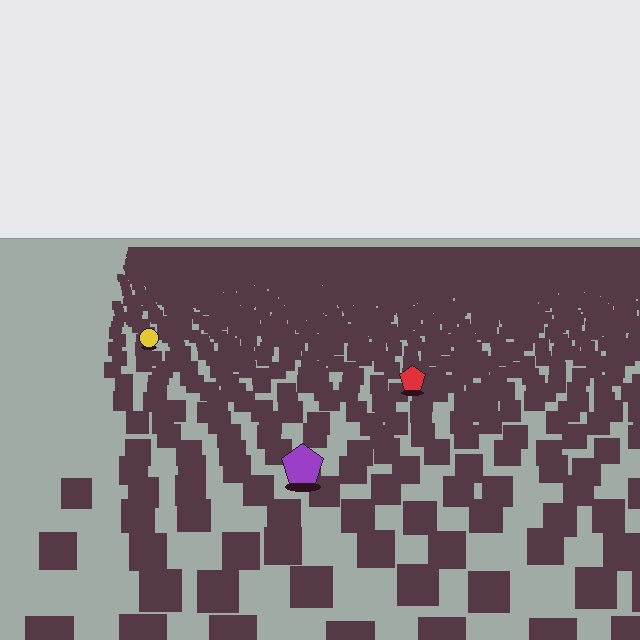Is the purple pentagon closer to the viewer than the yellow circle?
Yes. The purple pentagon is closer — you can tell from the texture gradient: the ground texture is coarser near it.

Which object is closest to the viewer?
The purple pentagon is closest. The texture marks near it are larger and more spread out.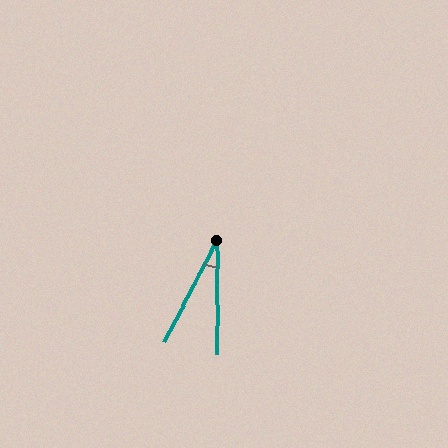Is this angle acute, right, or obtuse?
It is acute.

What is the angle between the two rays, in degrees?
Approximately 28 degrees.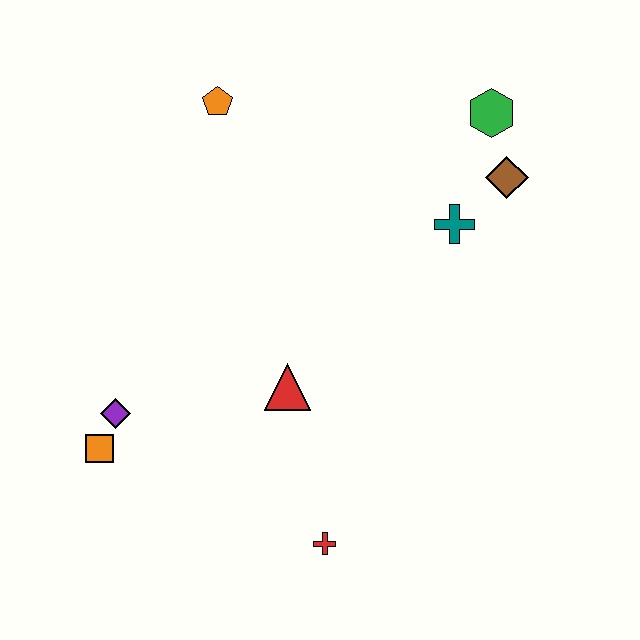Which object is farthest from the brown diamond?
The orange square is farthest from the brown diamond.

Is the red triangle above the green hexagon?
No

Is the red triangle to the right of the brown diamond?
No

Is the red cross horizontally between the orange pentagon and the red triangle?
No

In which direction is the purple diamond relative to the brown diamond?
The purple diamond is to the left of the brown diamond.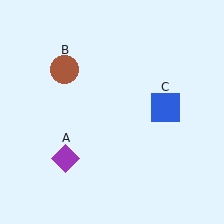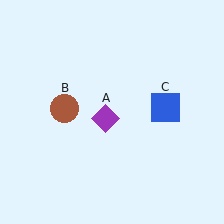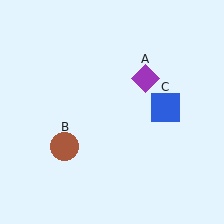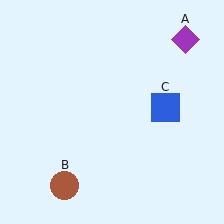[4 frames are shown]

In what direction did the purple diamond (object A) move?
The purple diamond (object A) moved up and to the right.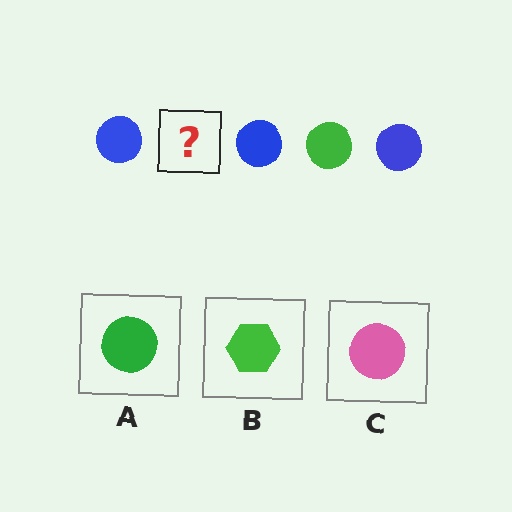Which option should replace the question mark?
Option A.